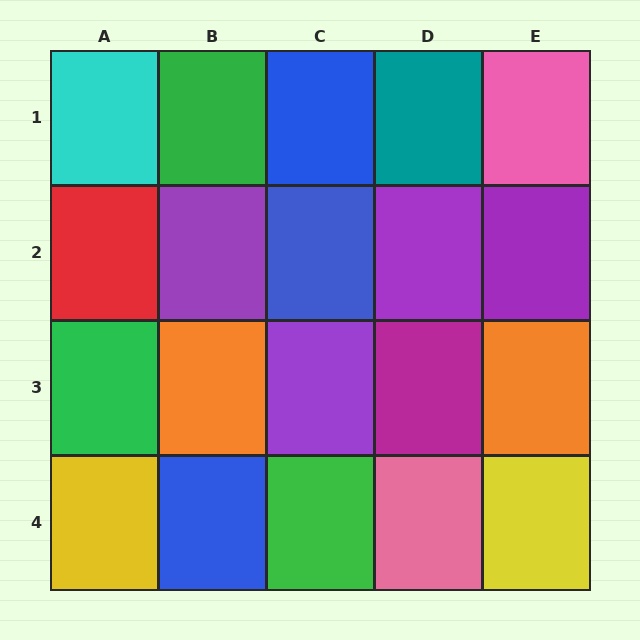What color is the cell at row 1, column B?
Green.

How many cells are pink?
2 cells are pink.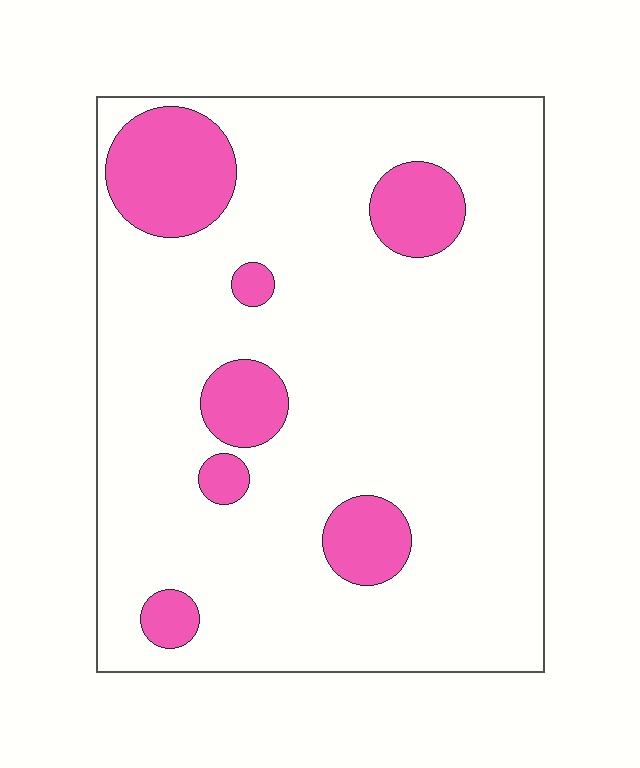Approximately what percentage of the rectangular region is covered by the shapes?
Approximately 15%.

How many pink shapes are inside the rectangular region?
7.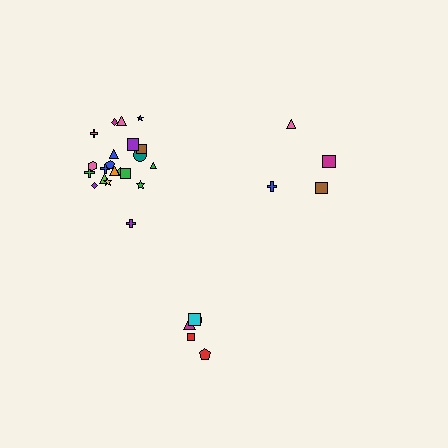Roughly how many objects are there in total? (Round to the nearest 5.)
Roughly 30 objects in total.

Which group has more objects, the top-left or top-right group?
The top-left group.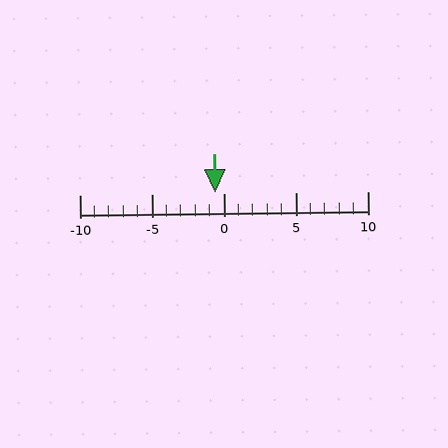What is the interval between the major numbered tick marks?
The major tick marks are spaced 5 units apart.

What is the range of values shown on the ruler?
The ruler shows values from -10 to 10.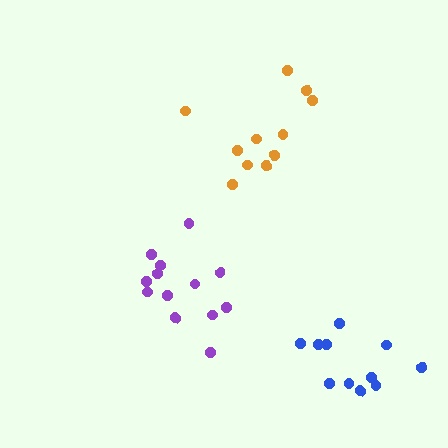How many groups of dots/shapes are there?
There are 3 groups.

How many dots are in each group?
Group 1: 11 dots, Group 2: 13 dots, Group 3: 11 dots (35 total).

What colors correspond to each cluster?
The clusters are colored: orange, purple, blue.